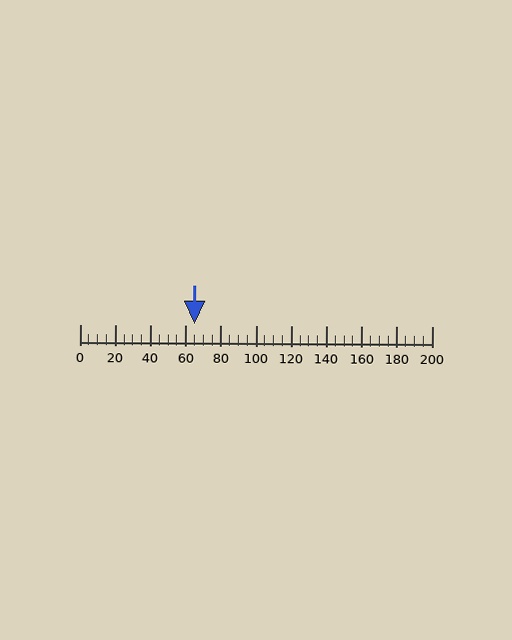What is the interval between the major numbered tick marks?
The major tick marks are spaced 20 units apart.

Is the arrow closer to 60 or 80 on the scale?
The arrow is closer to 60.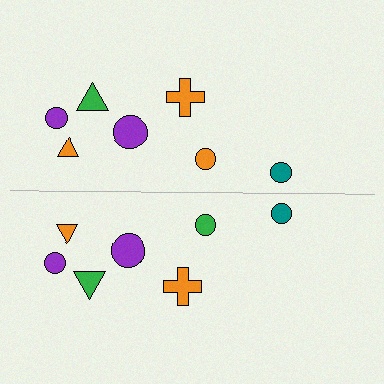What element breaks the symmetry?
The green circle on the bottom side breaks the symmetry — its mirror counterpart is orange.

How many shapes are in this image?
There are 14 shapes in this image.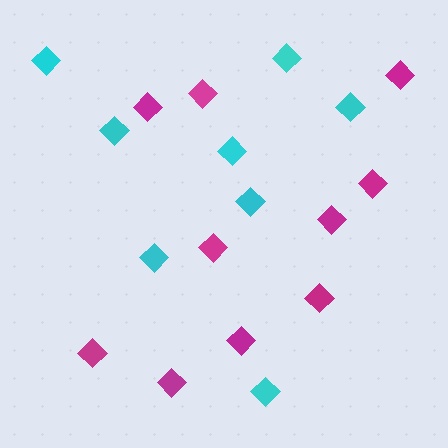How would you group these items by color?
There are 2 groups: one group of magenta diamonds (10) and one group of cyan diamonds (8).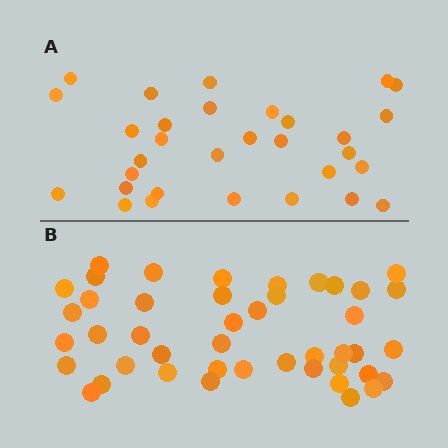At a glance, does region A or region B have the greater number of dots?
Region B (the bottom region) has more dots.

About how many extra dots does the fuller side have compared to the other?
Region B has approximately 15 more dots than region A.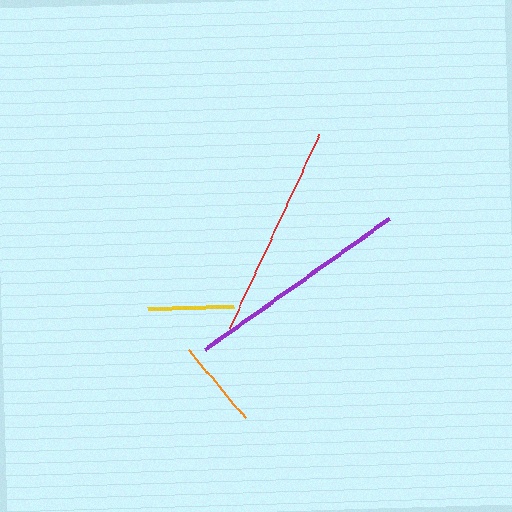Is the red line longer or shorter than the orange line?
The red line is longer than the orange line.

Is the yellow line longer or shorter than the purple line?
The purple line is longer than the yellow line.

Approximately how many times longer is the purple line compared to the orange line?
The purple line is approximately 2.5 times the length of the orange line.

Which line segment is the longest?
The purple line is the longest at approximately 225 pixels.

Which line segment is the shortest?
The yellow line is the shortest at approximately 86 pixels.